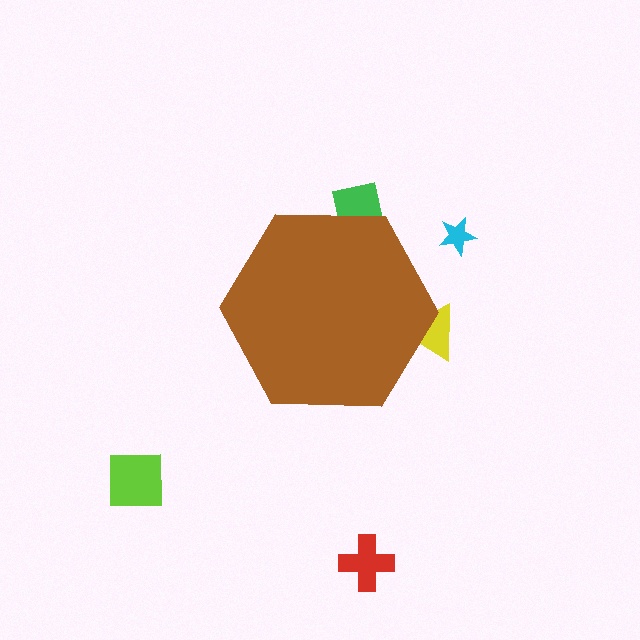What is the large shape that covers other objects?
A brown hexagon.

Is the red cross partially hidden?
No, the red cross is fully visible.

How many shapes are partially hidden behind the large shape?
2 shapes are partially hidden.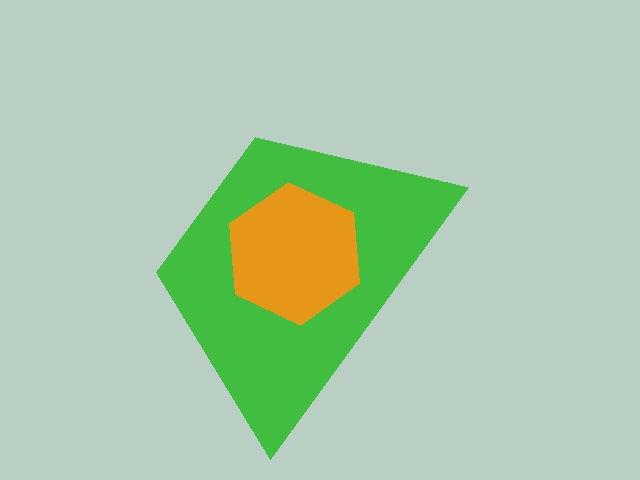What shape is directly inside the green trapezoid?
The orange hexagon.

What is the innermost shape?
The orange hexagon.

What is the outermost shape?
The green trapezoid.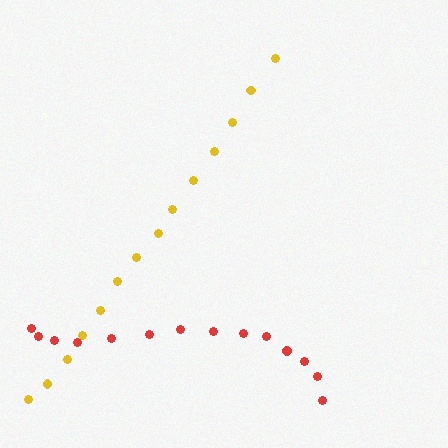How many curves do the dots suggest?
There are 2 distinct paths.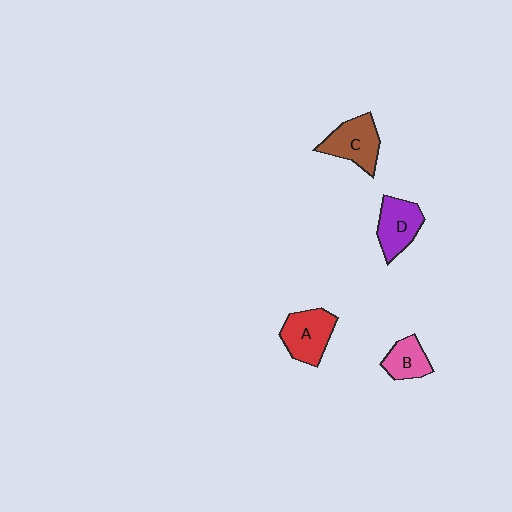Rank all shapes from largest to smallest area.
From largest to smallest: A (red), C (brown), D (purple), B (pink).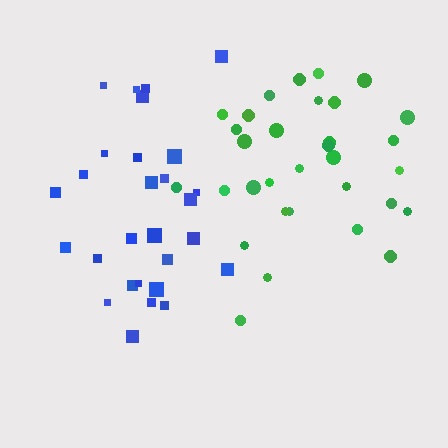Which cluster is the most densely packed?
Green.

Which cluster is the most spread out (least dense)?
Blue.